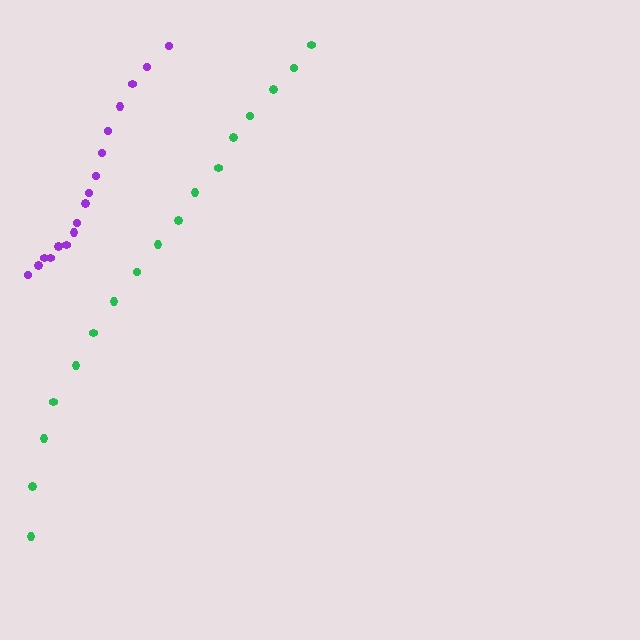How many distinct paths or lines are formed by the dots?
There are 2 distinct paths.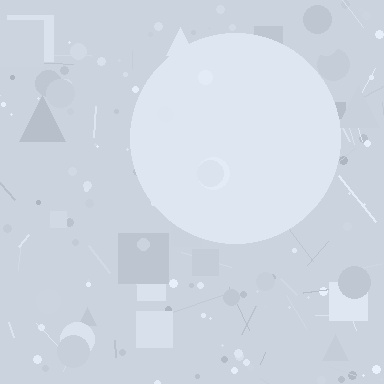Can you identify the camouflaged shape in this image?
The camouflaged shape is a circle.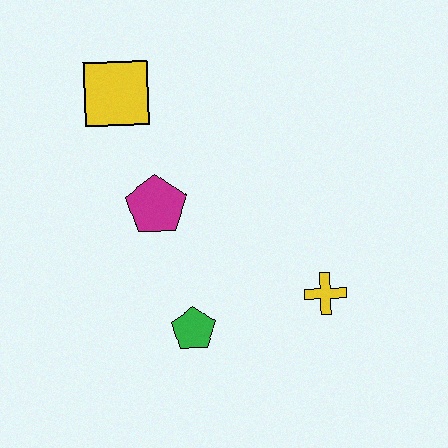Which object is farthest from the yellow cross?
The yellow square is farthest from the yellow cross.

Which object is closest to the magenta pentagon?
The yellow square is closest to the magenta pentagon.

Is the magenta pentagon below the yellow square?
Yes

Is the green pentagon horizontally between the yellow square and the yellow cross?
Yes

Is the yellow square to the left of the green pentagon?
Yes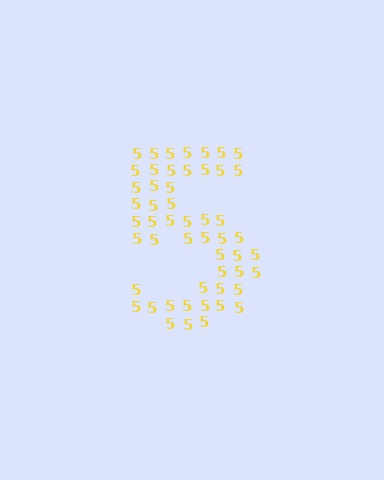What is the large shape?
The large shape is the digit 5.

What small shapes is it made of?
It is made of small digit 5's.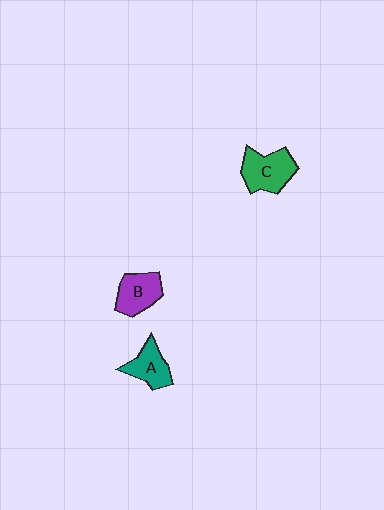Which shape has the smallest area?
Shape A (teal).